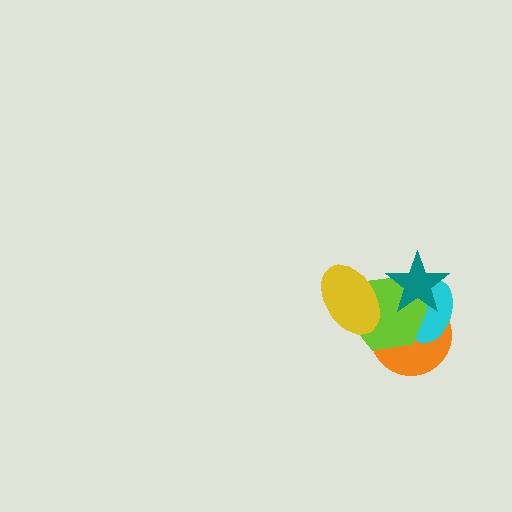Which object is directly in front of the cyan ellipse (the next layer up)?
The lime hexagon is directly in front of the cyan ellipse.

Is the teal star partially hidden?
No, no other shape covers it.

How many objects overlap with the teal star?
3 objects overlap with the teal star.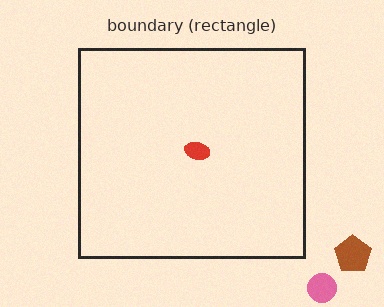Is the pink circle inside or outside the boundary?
Outside.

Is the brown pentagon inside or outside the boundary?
Outside.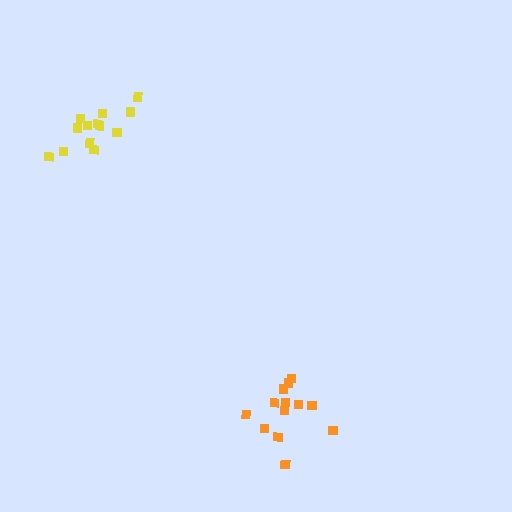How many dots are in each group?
Group 1: 13 dots, Group 2: 13 dots (26 total).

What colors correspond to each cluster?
The clusters are colored: yellow, orange.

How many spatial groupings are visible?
There are 2 spatial groupings.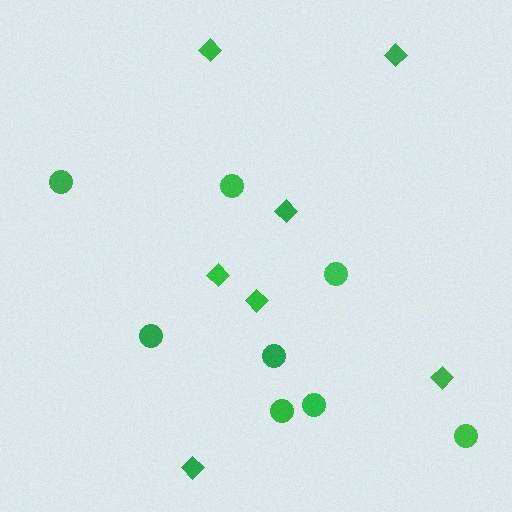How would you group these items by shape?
There are 2 groups: one group of diamonds (7) and one group of circles (8).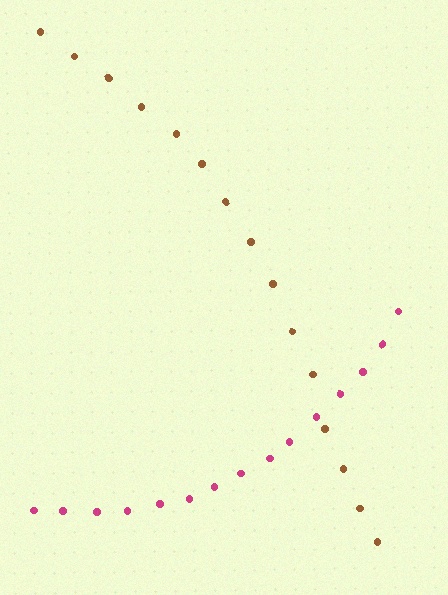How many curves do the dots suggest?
There are 2 distinct paths.